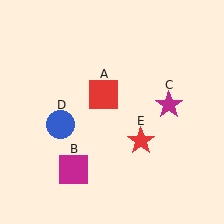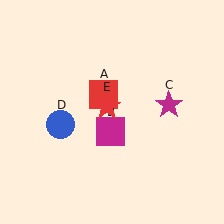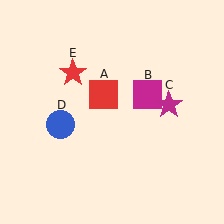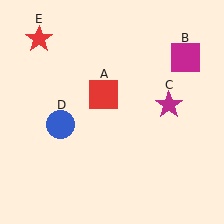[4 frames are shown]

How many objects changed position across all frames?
2 objects changed position: magenta square (object B), red star (object E).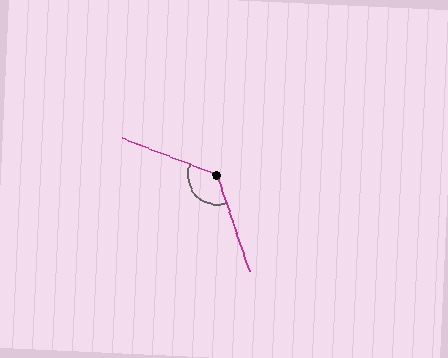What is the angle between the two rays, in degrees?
Approximately 129 degrees.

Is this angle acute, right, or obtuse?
It is obtuse.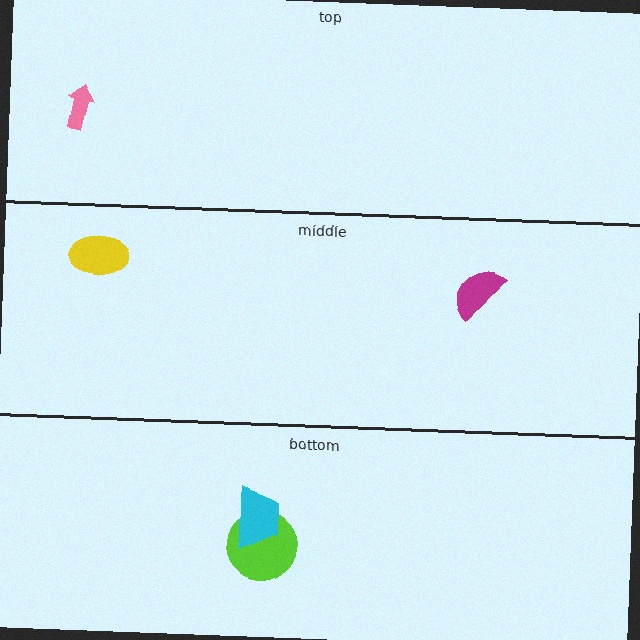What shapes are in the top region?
The pink arrow.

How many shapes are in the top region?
1.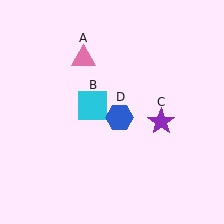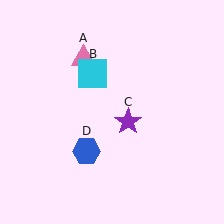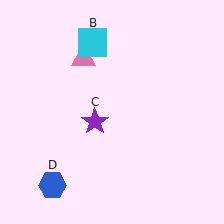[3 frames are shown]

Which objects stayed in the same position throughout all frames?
Pink triangle (object A) remained stationary.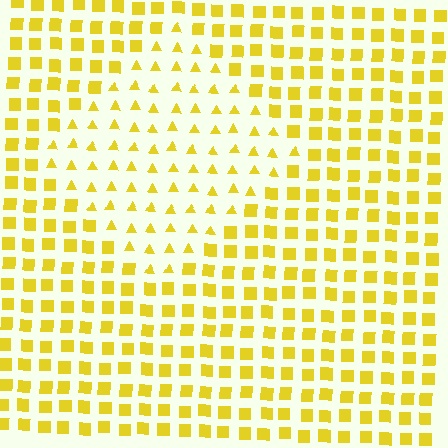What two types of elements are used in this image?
The image uses triangles inside the diamond region and squares outside it.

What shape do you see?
I see a diamond.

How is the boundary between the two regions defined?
The boundary is defined by a change in element shape: triangles inside vs. squares outside. All elements share the same color and spacing.